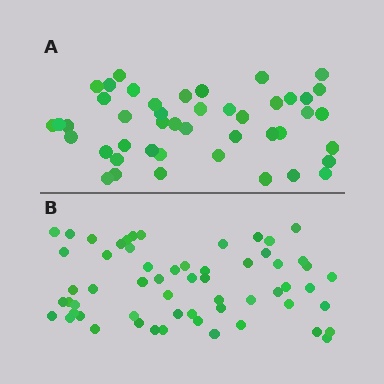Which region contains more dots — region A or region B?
Region B (the bottom region) has more dots.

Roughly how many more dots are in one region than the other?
Region B has approximately 15 more dots than region A.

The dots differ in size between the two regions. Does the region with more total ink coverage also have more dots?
No. Region A has more total ink coverage because its dots are larger, but region B actually contains more individual dots. Total area can be misleading — the number of items is what matters here.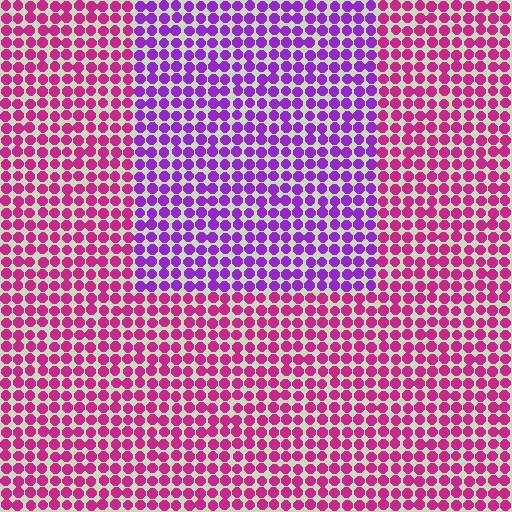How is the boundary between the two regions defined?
The boundary is defined purely by a slight shift in hue (about 41 degrees). Spacing, size, and orientation are identical on both sides.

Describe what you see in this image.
The image is filled with small magenta elements in a uniform arrangement. A rectangle-shaped region is visible where the elements are tinted to a slightly different hue, forming a subtle color boundary.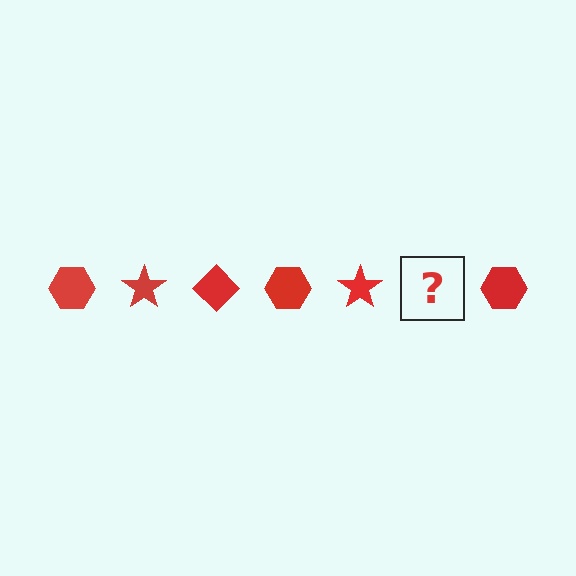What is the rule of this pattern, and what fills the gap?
The rule is that the pattern cycles through hexagon, star, diamond shapes in red. The gap should be filled with a red diamond.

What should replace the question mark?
The question mark should be replaced with a red diamond.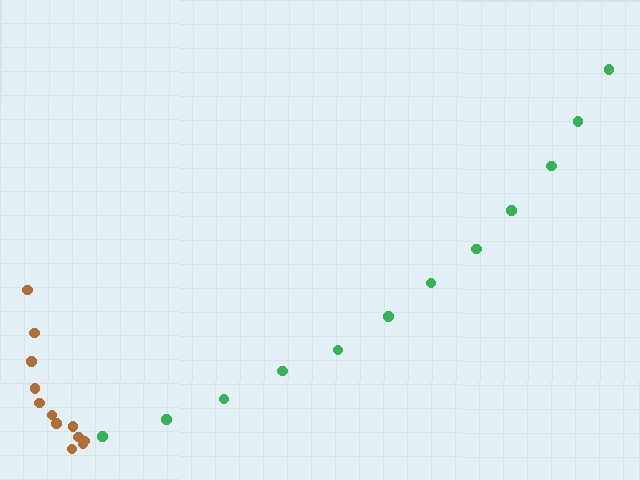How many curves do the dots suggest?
There are 2 distinct paths.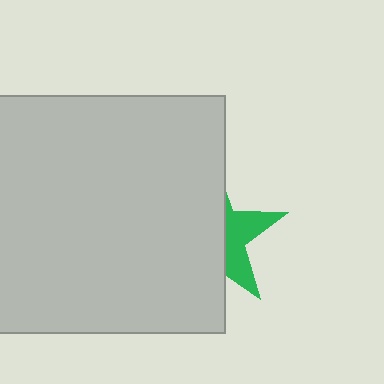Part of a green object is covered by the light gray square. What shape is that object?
It is a star.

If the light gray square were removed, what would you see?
You would see the complete green star.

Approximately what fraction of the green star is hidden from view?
Roughly 65% of the green star is hidden behind the light gray square.